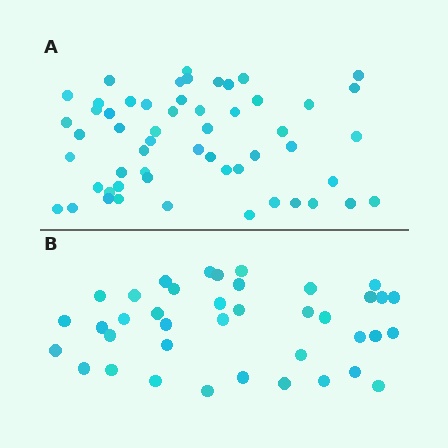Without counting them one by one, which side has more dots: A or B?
Region A (the top region) has more dots.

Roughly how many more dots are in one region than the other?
Region A has approximately 15 more dots than region B.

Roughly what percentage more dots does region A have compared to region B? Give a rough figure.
About 40% more.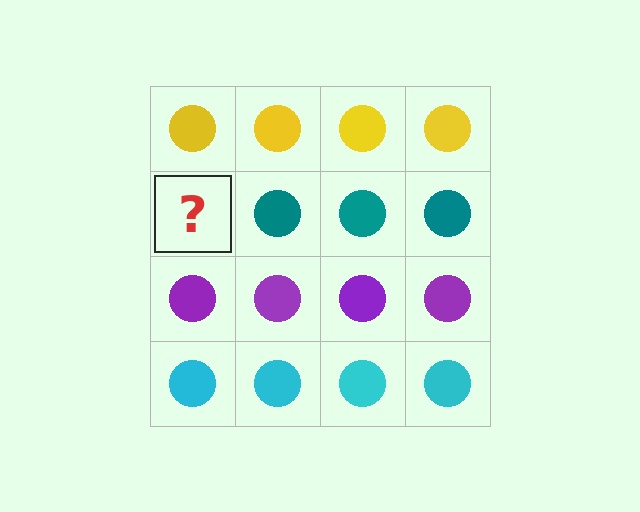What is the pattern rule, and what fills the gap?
The rule is that each row has a consistent color. The gap should be filled with a teal circle.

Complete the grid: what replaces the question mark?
The question mark should be replaced with a teal circle.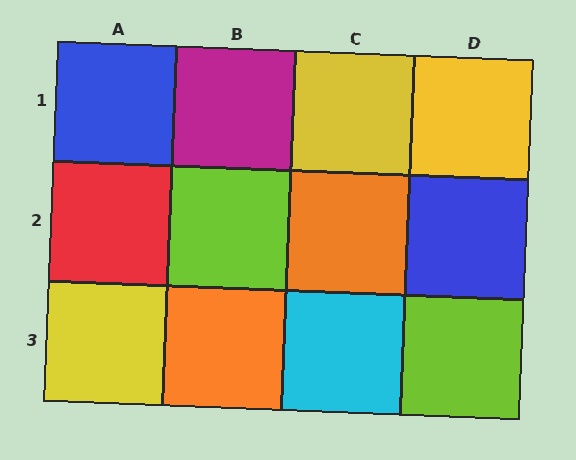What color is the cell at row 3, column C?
Cyan.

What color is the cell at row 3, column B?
Orange.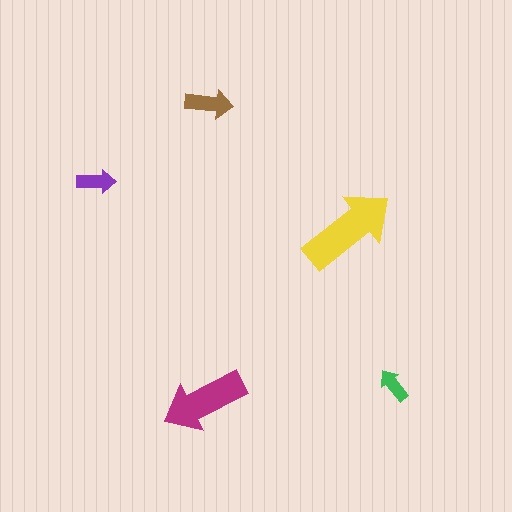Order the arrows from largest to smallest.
the yellow one, the magenta one, the brown one, the purple one, the green one.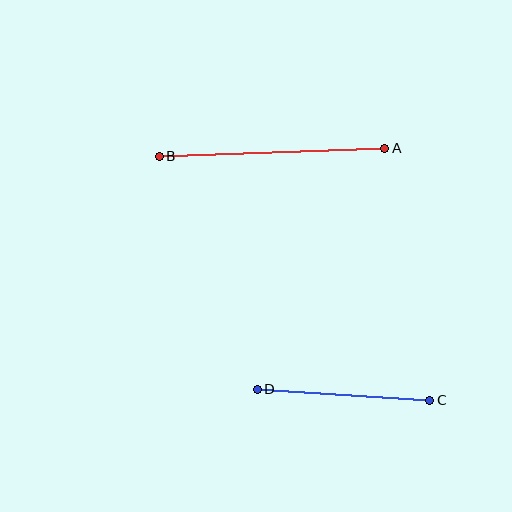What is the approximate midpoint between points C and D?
The midpoint is at approximately (343, 395) pixels.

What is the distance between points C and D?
The distance is approximately 173 pixels.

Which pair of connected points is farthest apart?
Points A and B are farthest apart.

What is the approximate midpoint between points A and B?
The midpoint is at approximately (272, 152) pixels.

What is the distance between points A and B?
The distance is approximately 226 pixels.